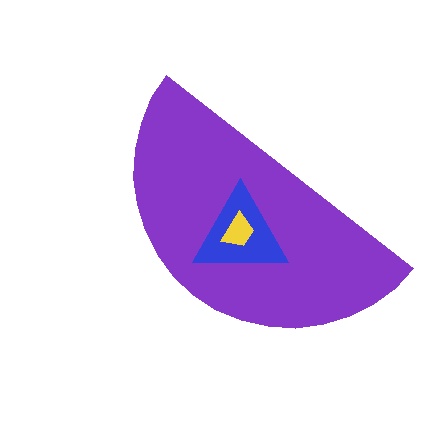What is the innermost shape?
The yellow trapezoid.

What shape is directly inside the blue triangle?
The yellow trapezoid.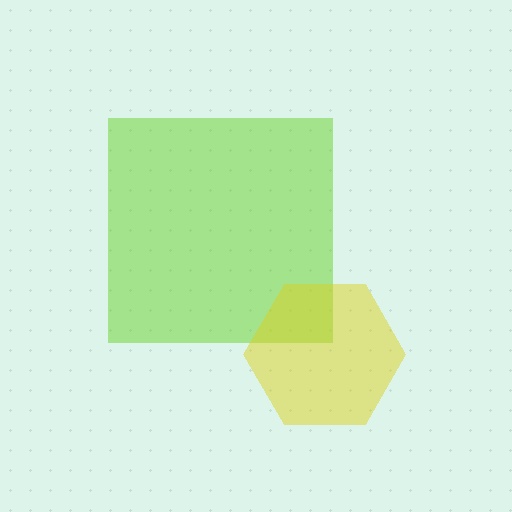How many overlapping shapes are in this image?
There are 2 overlapping shapes in the image.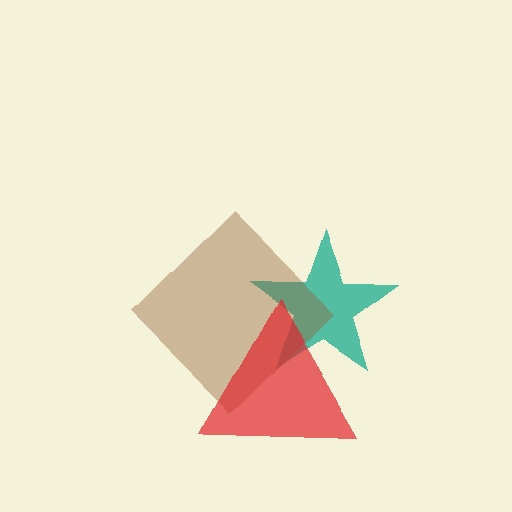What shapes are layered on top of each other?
The layered shapes are: a teal star, a brown diamond, a red triangle.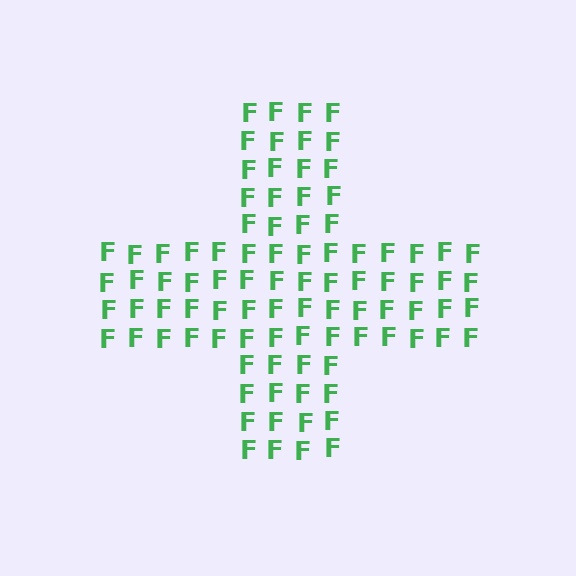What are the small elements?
The small elements are letter F's.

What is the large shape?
The large shape is a cross.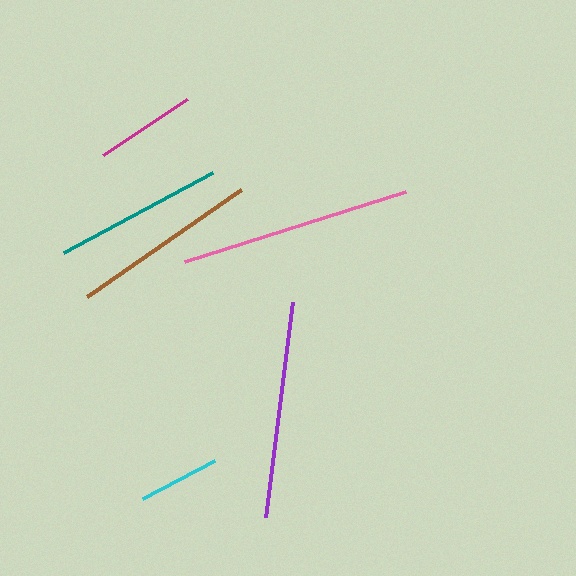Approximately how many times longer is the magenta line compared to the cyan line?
The magenta line is approximately 1.2 times the length of the cyan line.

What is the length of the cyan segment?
The cyan segment is approximately 82 pixels long.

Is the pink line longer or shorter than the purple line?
The pink line is longer than the purple line.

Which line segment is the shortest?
The cyan line is the shortest at approximately 82 pixels.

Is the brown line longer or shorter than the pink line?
The pink line is longer than the brown line.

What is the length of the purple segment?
The purple segment is approximately 217 pixels long.